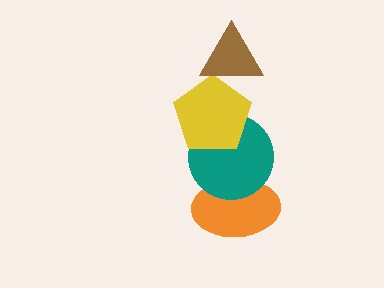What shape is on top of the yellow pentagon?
The brown triangle is on top of the yellow pentagon.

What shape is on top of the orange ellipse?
The teal circle is on top of the orange ellipse.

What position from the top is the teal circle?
The teal circle is 3rd from the top.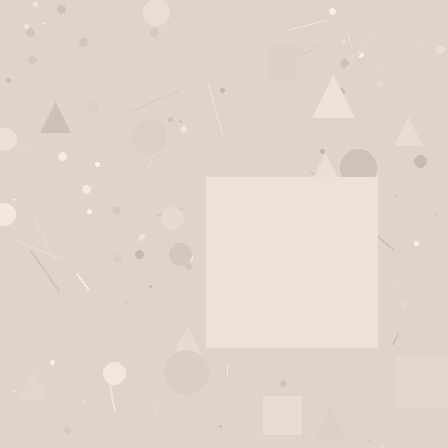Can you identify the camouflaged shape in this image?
The camouflaged shape is a square.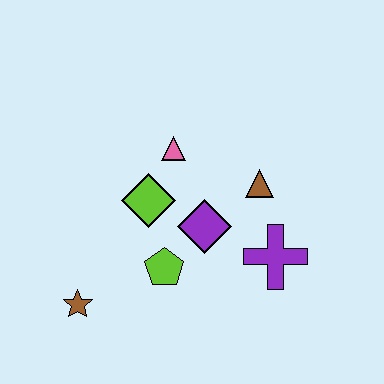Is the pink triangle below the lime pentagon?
No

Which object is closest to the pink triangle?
The lime diamond is closest to the pink triangle.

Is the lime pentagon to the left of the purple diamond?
Yes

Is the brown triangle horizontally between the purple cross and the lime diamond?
Yes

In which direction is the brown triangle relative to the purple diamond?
The brown triangle is to the right of the purple diamond.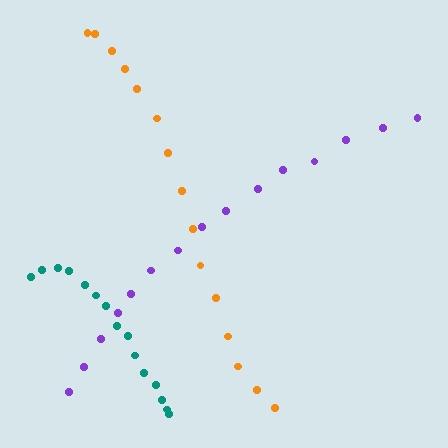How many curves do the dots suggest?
There are 3 distinct paths.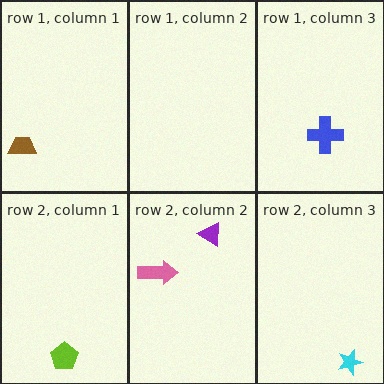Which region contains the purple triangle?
The row 2, column 2 region.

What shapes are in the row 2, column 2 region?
The pink arrow, the purple triangle.